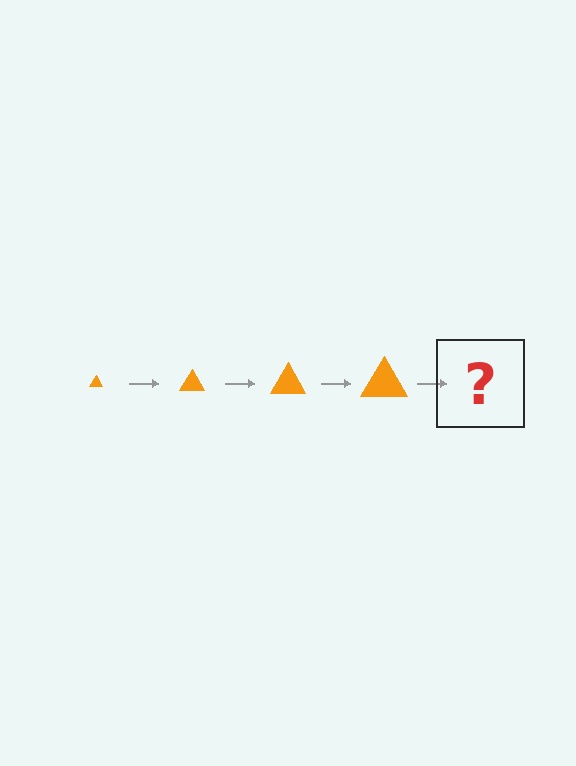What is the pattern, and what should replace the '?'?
The pattern is that the triangle gets progressively larger each step. The '?' should be an orange triangle, larger than the previous one.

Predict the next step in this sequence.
The next step is an orange triangle, larger than the previous one.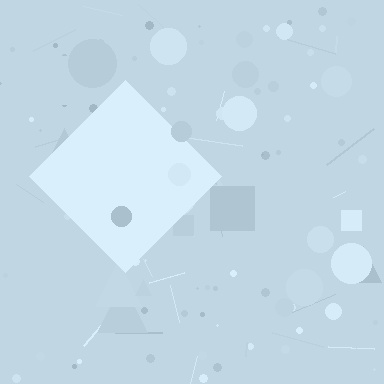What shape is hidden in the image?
A diamond is hidden in the image.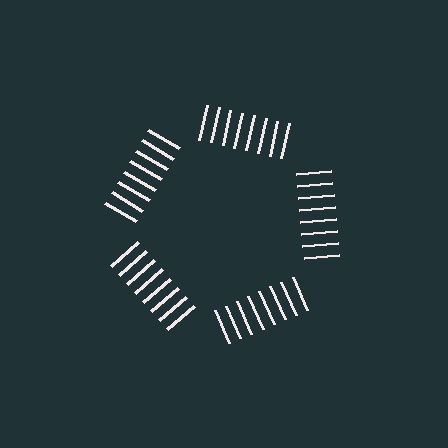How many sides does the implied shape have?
5 sides — the line-ends trace a pentagon.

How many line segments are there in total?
40 — 8 along each of the 5 edges.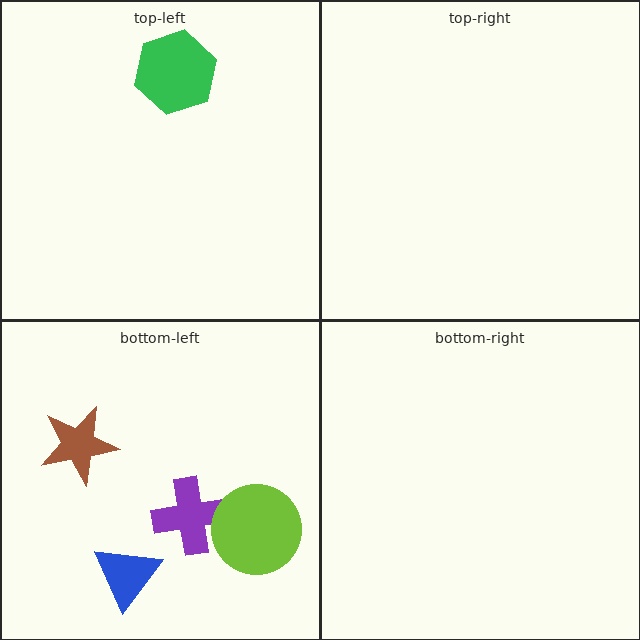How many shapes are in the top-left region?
1.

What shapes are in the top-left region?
The green hexagon.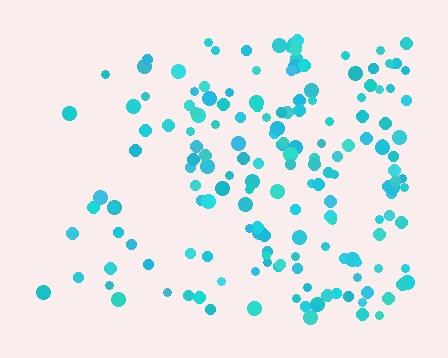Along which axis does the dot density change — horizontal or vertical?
Horizontal.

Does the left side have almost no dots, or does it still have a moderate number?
Still a moderate number, just noticeably fewer than the right.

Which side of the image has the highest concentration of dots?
The right.